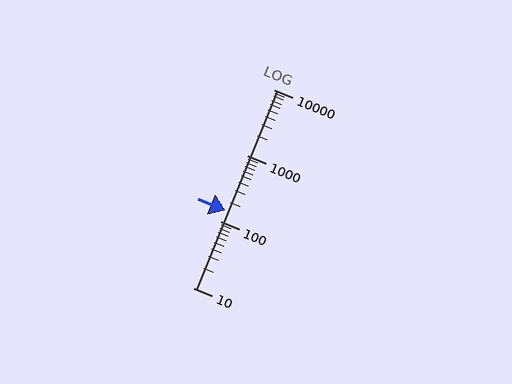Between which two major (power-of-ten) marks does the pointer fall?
The pointer is between 100 and 1000.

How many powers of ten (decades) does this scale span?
The scale spans 3 decades, from 10 to 10000.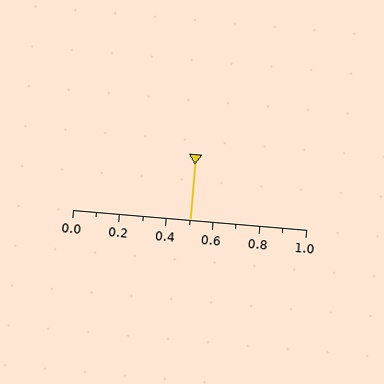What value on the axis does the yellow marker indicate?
The marker indicates approximately 0.5.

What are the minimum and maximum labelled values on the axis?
The axis runs from 0.0 to 1.0.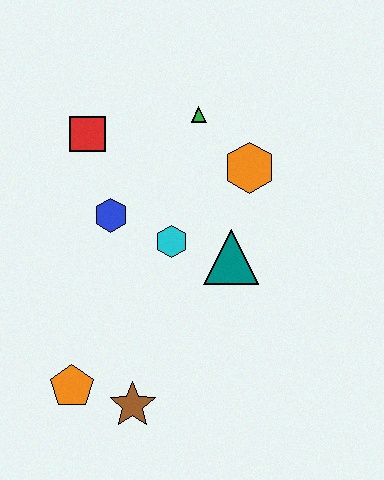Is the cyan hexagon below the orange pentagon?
No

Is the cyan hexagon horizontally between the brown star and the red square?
No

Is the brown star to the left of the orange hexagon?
Yes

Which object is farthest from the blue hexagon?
The brown star is farthest from the blue hexagon.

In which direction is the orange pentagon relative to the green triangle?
The orange pentagon is below the green triangle.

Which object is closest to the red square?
The blue hexagon is closest to the red square.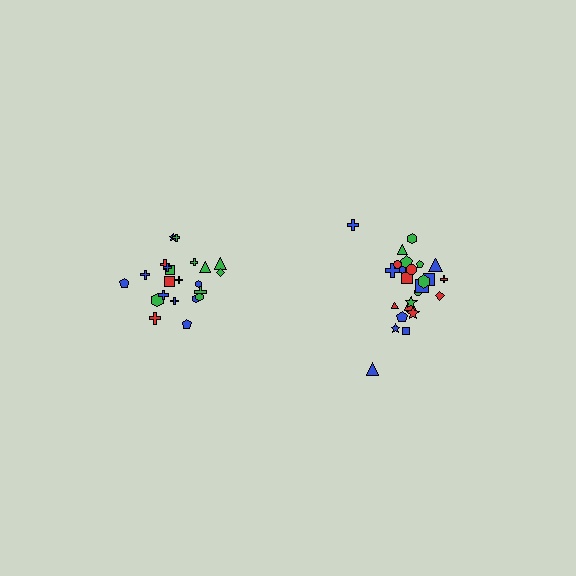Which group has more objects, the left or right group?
The right group.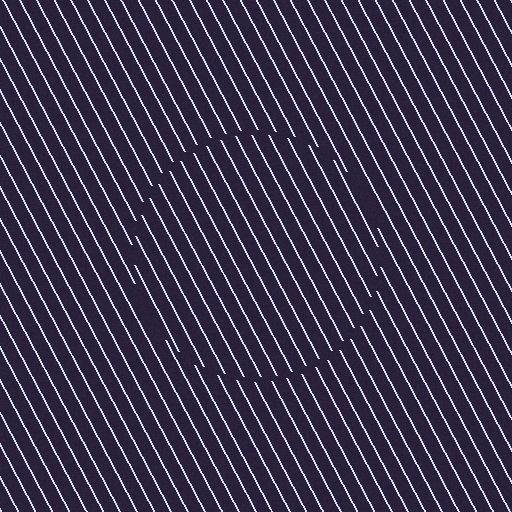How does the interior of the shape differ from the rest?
The interior of the shape contains the same grating, shifted by half a period — the contour is defined by the phase discontinuity where line-ends from the inner and outer gratings abut.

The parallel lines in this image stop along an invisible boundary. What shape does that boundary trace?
An illusory circle. The interior of the shape contains the same grating, shifted by half a period — the contour is defined by the phase discontinuity where line-ends from the inner and outer gratings abut.